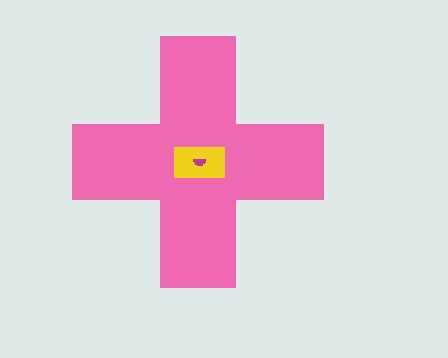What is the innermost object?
The magenta semicircle.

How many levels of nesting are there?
3.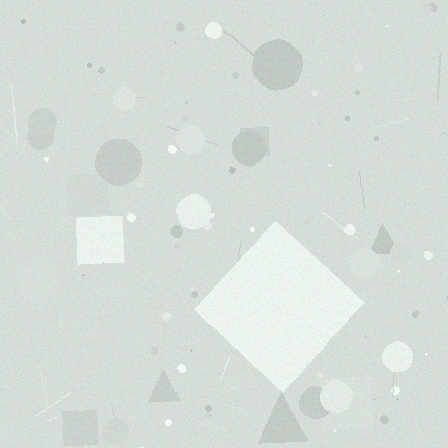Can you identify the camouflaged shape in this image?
The camouflaged shape is a diamond.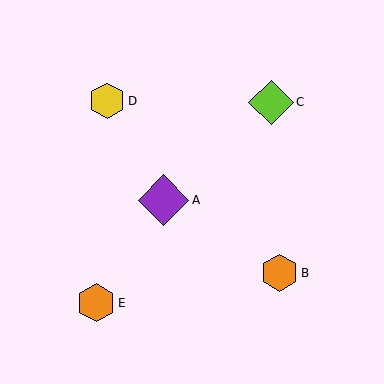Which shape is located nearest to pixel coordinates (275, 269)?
The orange hexagon (labeled B) at (279, 273) is nearest to that location.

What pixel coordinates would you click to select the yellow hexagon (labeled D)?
Click at (107, 101) to select the yellow hexagon D.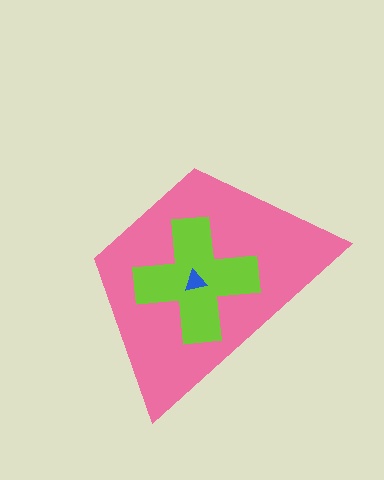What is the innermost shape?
The blue triangle.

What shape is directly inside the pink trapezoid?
The lime cross.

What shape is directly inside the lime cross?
The blue triangle.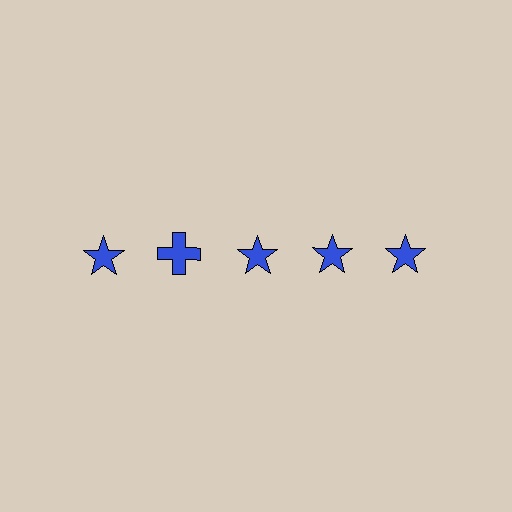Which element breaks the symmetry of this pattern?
The blue cross in the top row, second from left column breaks the symmetry. All other shapes are blue stars.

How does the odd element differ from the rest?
It has a different shape: cross instead of star.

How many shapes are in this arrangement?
There are 5 shapes arranged in a grid pattern.